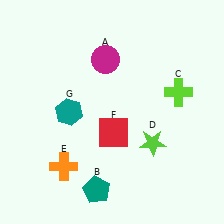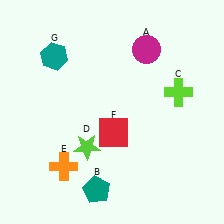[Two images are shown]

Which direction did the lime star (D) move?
The lime star (D) moved left.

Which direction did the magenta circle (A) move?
The magenta circle (A) moved right.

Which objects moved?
The objects that moved are: the magenta circle (A), the lime star (D), the teal hexagon (G).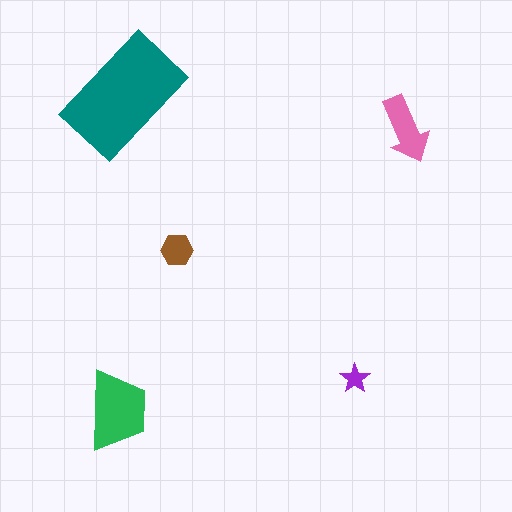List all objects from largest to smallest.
The teal rectangle, the green trapezoid, the pink arrow, the brown hexagon, the purple star.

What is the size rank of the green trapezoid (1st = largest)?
2nd.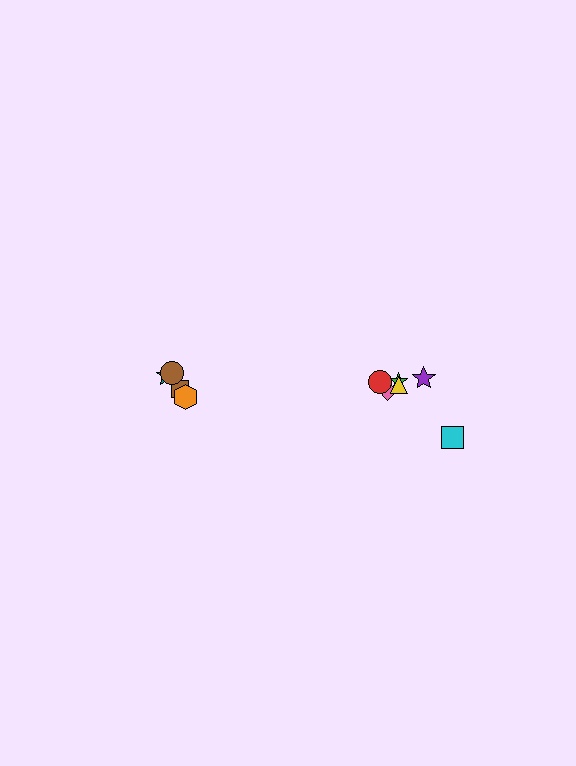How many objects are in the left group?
There are 4 objects.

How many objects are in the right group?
There are 6 objects.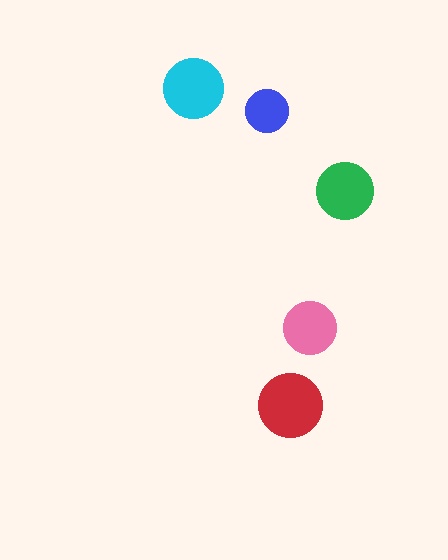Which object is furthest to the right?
The green circle is rightmost.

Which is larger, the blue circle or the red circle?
The red one.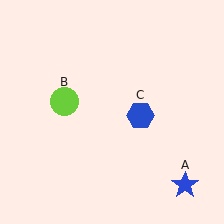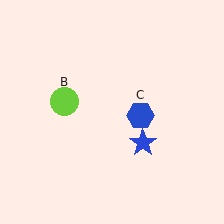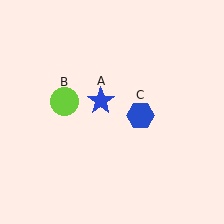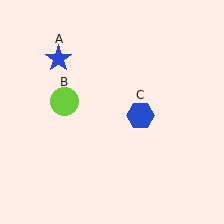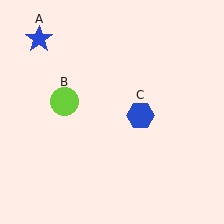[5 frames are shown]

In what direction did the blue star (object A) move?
The blue star (object A) moved up and to the left.